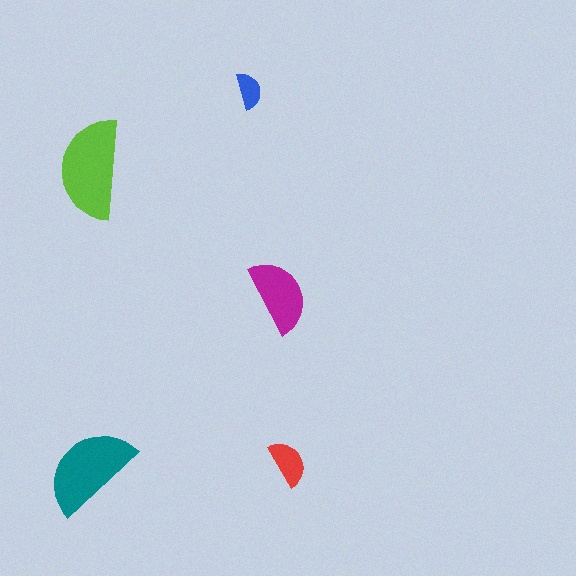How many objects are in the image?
There are 5 objects in the image.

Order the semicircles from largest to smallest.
the lime one, the teal one, the magenta one, the red one, the blue one.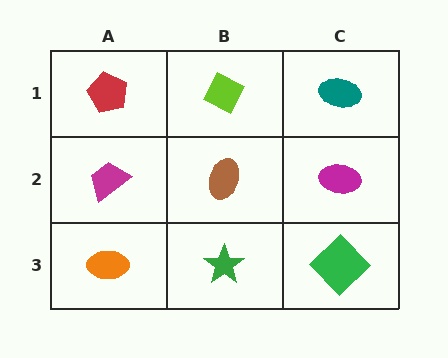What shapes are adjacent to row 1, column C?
A magenta ellipse (row 2, column C), a lime diamond (row 1, column B).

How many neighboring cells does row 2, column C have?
3.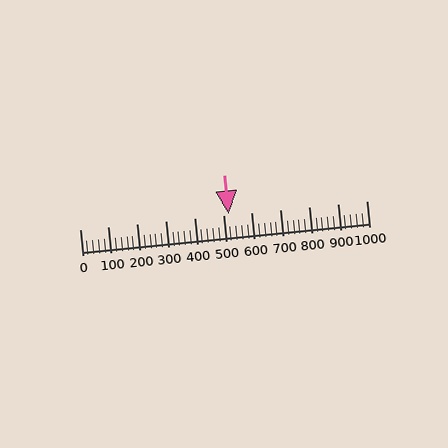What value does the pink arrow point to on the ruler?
The pink arrow points to approximately 520.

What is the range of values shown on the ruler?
The ruler shows values from 0 to 1000.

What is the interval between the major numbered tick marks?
The major tick marks are spaced 100 units apart.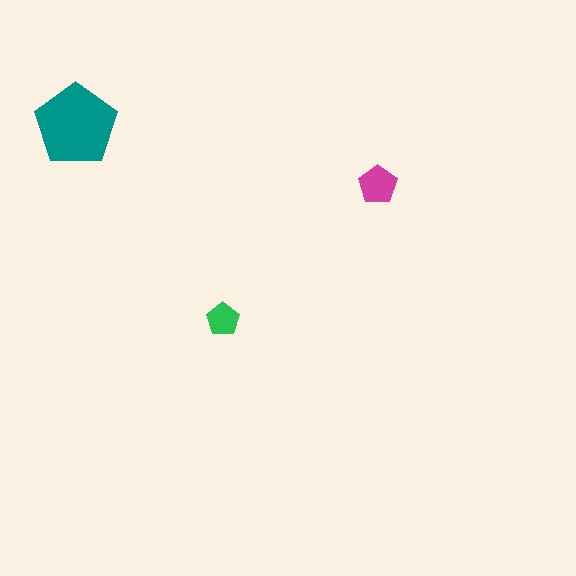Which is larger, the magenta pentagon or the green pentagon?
The magenta one.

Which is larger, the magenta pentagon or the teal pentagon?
The teal one.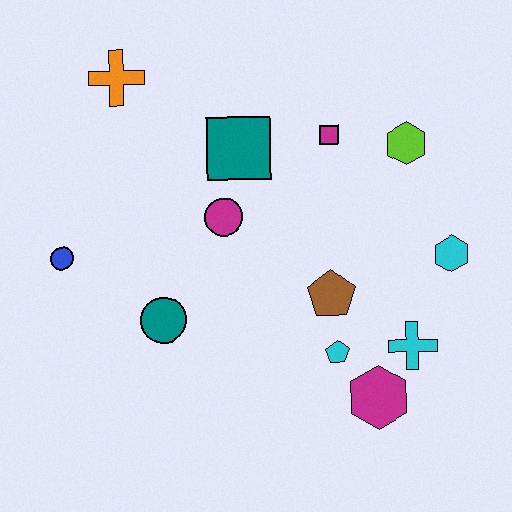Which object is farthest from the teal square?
The magenta hexagon is farthest from the teal square.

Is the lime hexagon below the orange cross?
Yes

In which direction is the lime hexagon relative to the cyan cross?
The lime hexagon is above the cyan cross.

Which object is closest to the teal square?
The magenta circle is closest to the teal square.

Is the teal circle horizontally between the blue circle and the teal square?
Yes